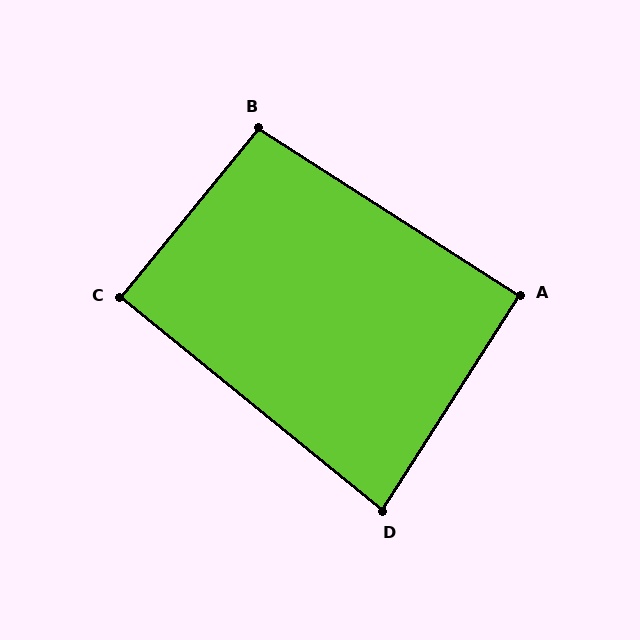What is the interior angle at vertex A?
Approximately 90 degrees (approximately right).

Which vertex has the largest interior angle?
B, at approximately 97 degrees.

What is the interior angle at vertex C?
Approximately 90 degrees (approximately right).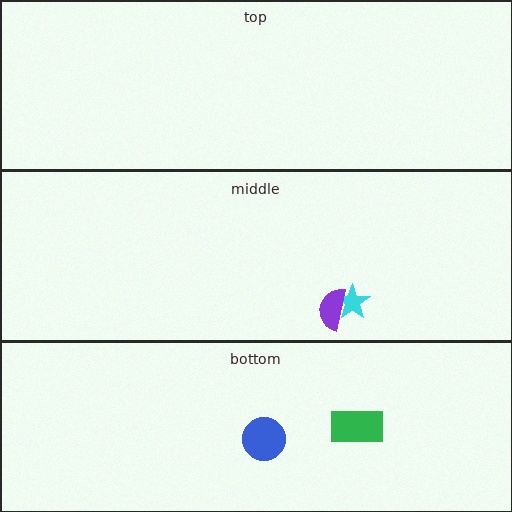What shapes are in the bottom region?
The green rectangle, the blue circle.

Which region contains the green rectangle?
The bottom region.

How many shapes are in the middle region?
2.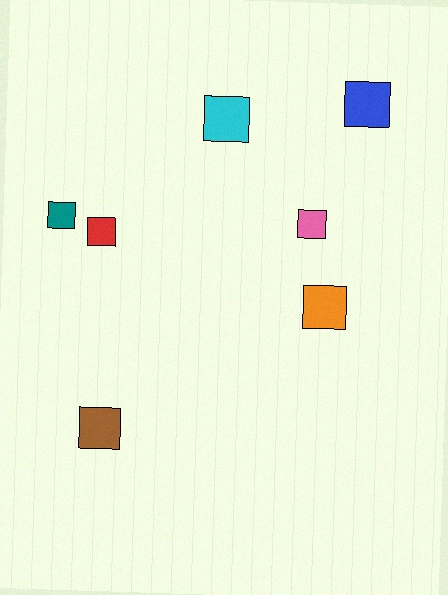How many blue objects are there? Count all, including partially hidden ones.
There is 1 blue object.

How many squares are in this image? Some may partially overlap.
There are 7 squares.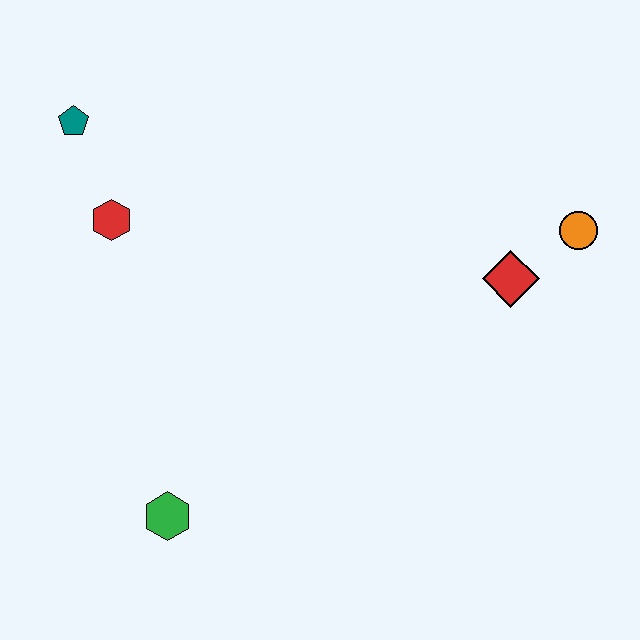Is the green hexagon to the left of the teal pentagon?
No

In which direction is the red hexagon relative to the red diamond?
The red hexagon is to the left of the red diamond.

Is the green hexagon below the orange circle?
Yes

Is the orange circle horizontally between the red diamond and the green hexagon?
No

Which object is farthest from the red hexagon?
The orange circle is farthest from the red hexagon.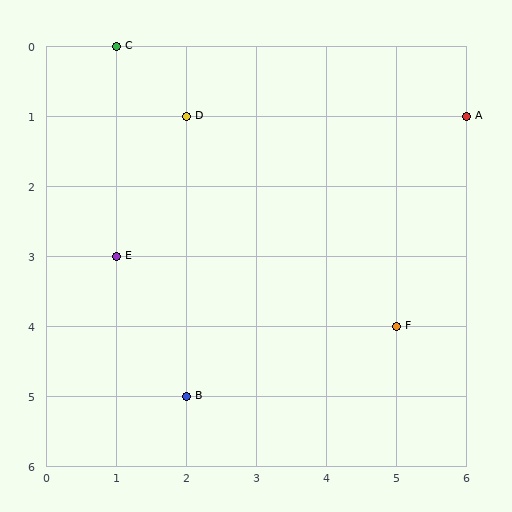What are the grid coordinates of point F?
Point F is at grid coordinates (5, 4).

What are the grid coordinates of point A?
Point A is at grid coordinates (6, 1).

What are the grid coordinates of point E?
Point E is at grid coordinates (1, 3).